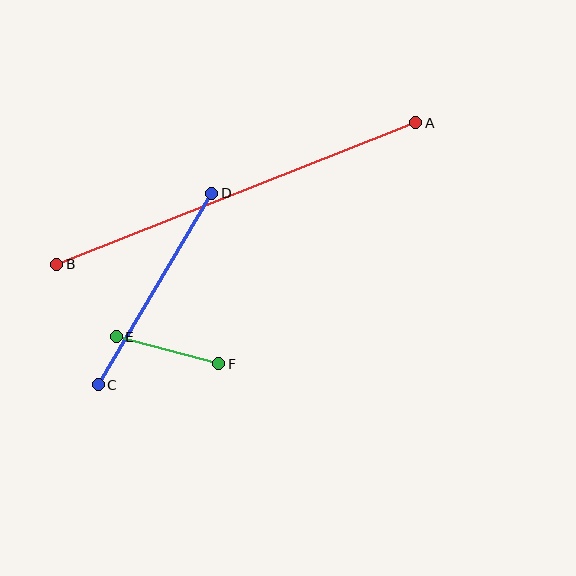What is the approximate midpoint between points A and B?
The midpoint is at approximately (236, 193) pixels.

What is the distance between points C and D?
The distance is approximately 223 pixels.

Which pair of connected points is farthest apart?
Points A and B are farthest apart.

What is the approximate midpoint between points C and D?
The midpoint is at approximately (155, 289) pixels.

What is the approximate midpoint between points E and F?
The midpoint is at approximately (167, 350) pixels.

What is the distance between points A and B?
The distance is approximately 386 pixels.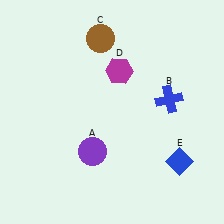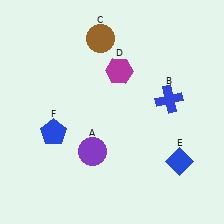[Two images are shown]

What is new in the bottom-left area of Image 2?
A blue pentagon (F) was added in the bottom-left area of Image 2.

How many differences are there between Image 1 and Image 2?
There is 1 difference between the two images.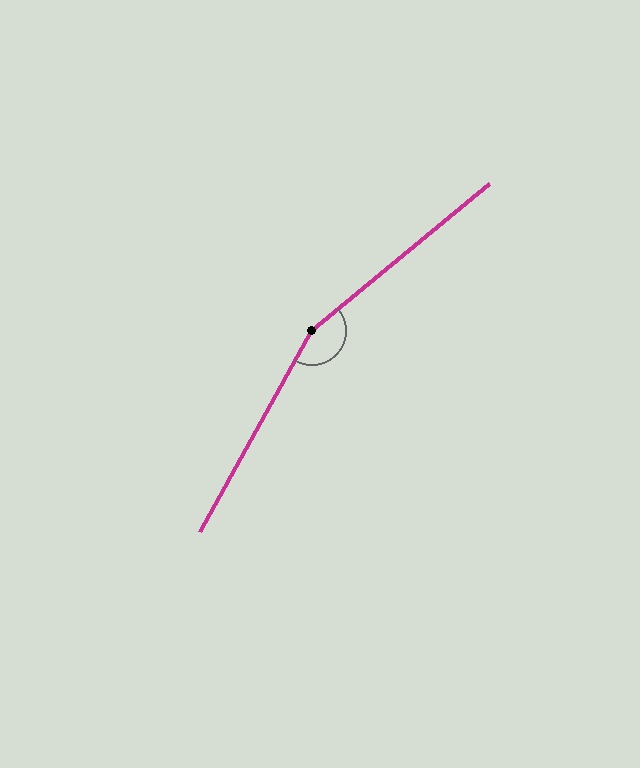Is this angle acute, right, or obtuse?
It is obtuse.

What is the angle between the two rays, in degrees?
Approximately 159 degrees.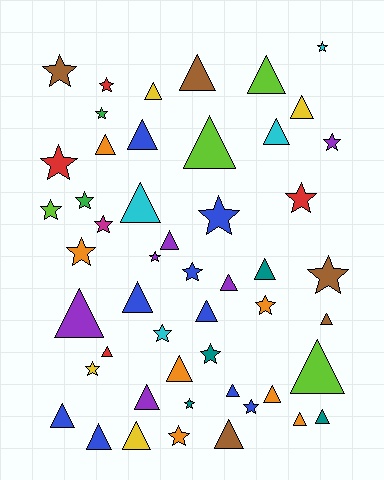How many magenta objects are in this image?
There is 1 magenta object.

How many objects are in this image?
There are 50 objects.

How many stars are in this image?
There are 22 stars.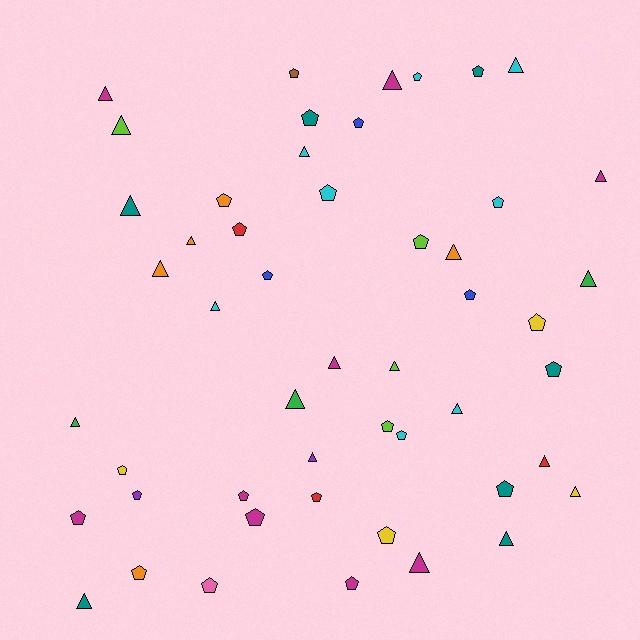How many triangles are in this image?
There are 23 triangles.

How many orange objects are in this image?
There are 5 orange objects.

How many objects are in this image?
There are 50 objects.